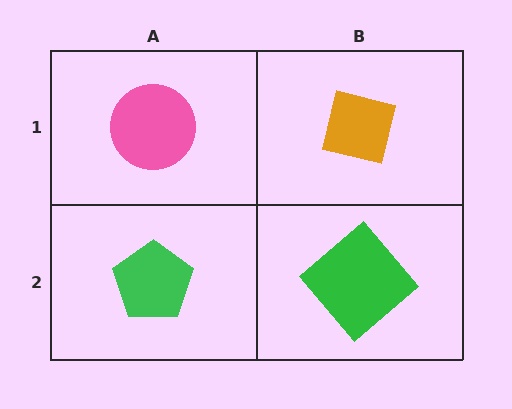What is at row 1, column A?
A pink circle.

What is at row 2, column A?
A green pentagon.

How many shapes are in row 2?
2 shapes.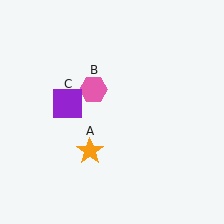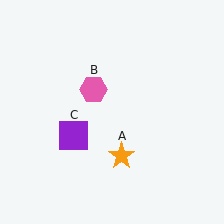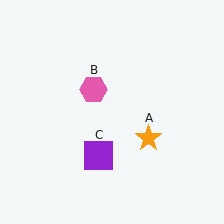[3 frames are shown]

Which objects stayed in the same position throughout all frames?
Pink hexagon (object B) remained stationary.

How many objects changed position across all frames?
2 objects changed position: orange star (object A), purple square (object C).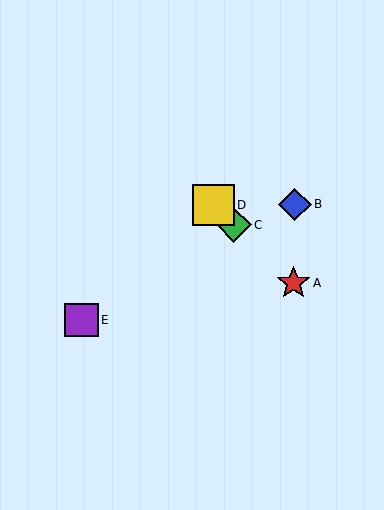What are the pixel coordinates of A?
Object A is at (294, 283).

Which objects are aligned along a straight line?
Objects A, C, D are aligned along a straight line.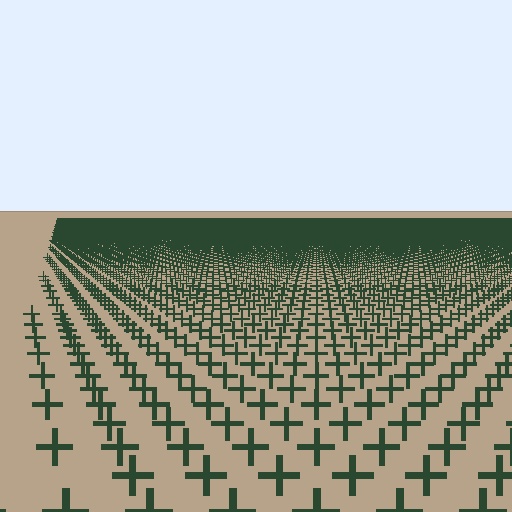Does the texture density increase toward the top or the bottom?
Density increases toward the top.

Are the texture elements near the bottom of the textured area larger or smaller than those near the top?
Larger. Near the bottom, elements are closer to the viewer and appear at a bigger on-screen size.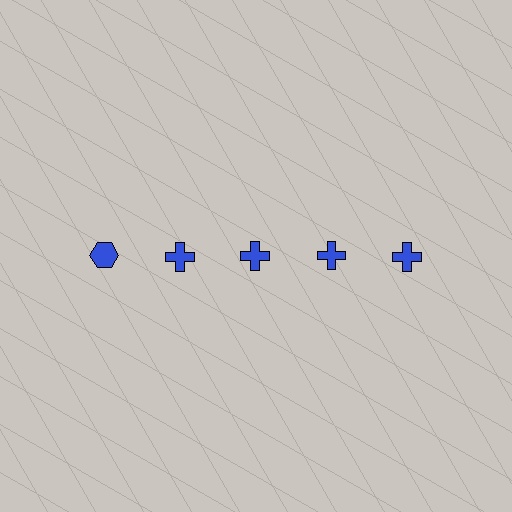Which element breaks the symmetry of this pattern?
The blue hexagon in the top row, leftmost column breaks the symmetry. All other shapes are blue crosses.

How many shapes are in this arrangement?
There are 5 shapes arranged in a grid pattern.